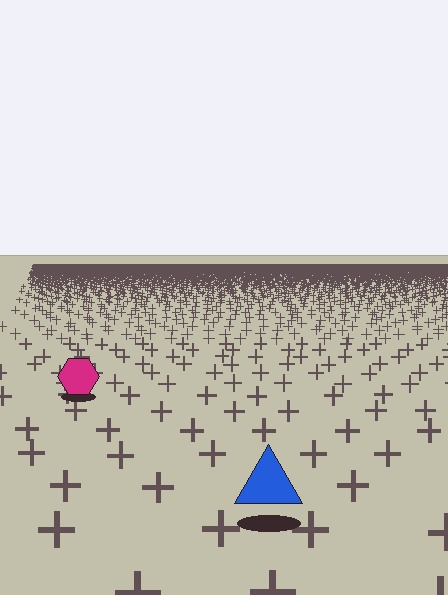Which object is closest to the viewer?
The blue triangle is closest. The texture marks near it are larger and more spread out.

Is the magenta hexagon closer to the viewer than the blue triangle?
No. The blue triangle is closer — you can tell from the texture gradient: the ground texture is coarser near it.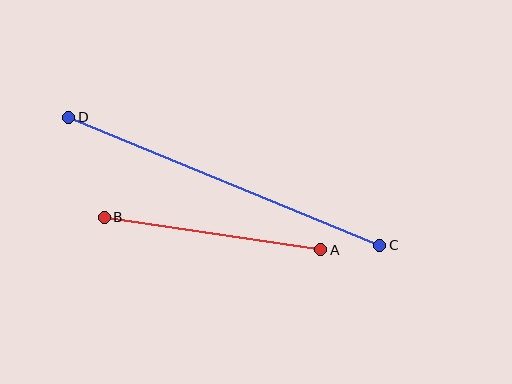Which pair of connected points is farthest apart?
Points C and D are farthest apart.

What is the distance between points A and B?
The distance is approximately 219 pixels.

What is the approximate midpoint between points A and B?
The midpoint is at approximately (212, 234) pixels.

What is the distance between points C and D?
The distance is approximately 336 pixels.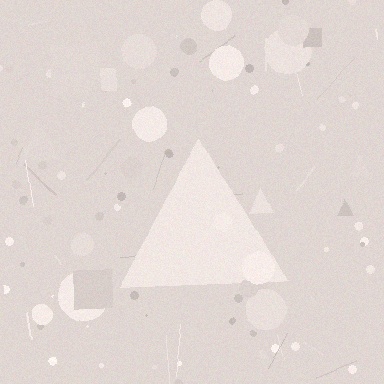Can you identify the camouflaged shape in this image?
The camouflaged shape is a triangle.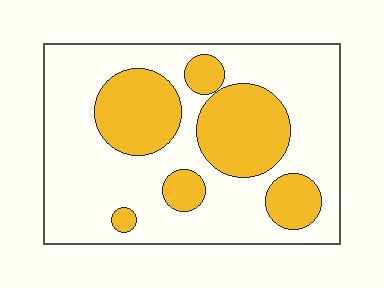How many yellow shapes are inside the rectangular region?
6.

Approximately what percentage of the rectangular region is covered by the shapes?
Approximately 30%.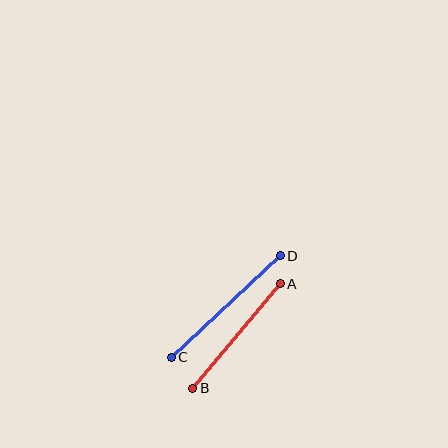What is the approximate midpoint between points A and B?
The midpoint is at approximately (236, 336) pixels.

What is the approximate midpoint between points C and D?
The midpoint is at approximately (226, 307) pixels.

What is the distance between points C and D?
The distance is approximately 149 pixels.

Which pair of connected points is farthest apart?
Points C and D are farthest apart.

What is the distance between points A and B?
The distance is approximately 136 pixels.